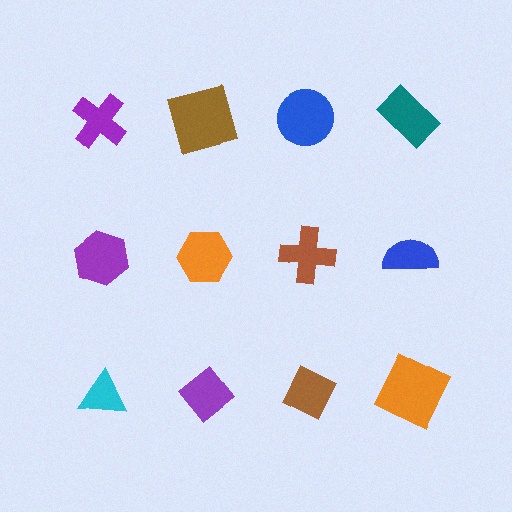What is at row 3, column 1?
A cyan triangle.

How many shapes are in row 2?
4 shapes.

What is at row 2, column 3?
A brown cross.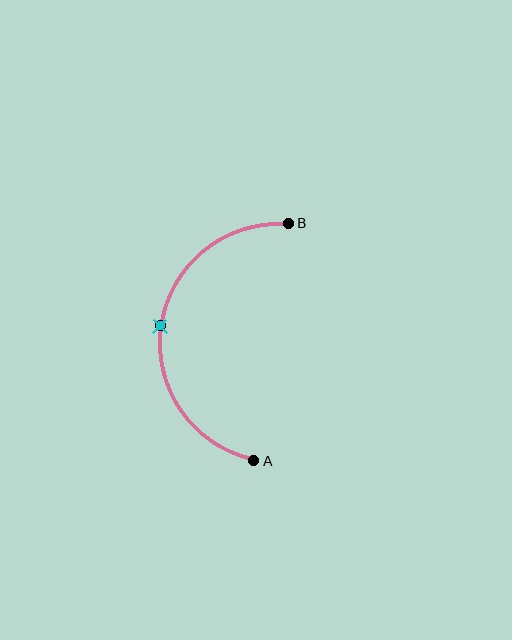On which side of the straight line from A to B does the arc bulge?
The arc bulges to the left of the straight line connecting A and B.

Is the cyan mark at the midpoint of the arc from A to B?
Yes. The cyan mark lies on the arc at equal arc-length from both A and B — it is the arc midpoint.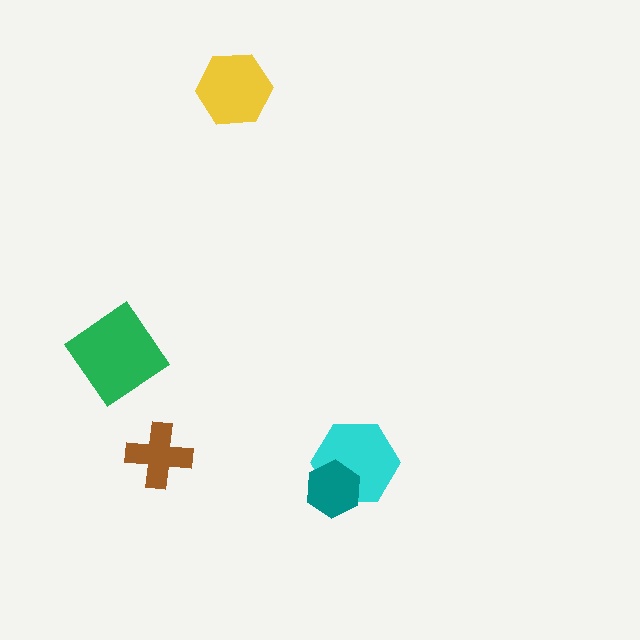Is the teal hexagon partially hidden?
No, no other shape covers it.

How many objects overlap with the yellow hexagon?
0 objects overlap with the yellow hexagon.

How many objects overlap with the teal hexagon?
1 object overlaps with the teal hexagon.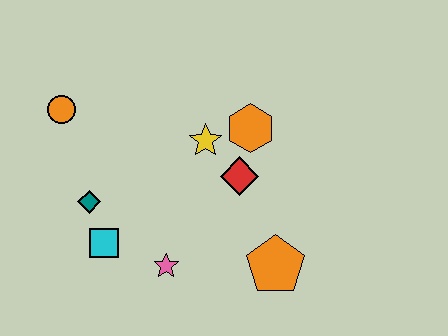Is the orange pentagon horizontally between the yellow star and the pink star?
No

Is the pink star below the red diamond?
Yes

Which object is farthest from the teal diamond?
The orange pentagon is farthest from the teal diamond.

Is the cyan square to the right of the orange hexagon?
No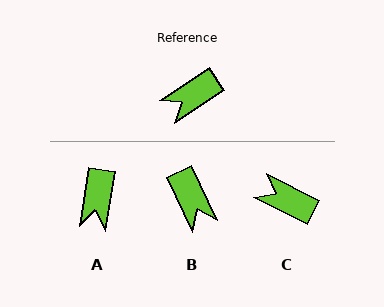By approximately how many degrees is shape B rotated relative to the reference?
Approximately 82 degrees counter-clockwise.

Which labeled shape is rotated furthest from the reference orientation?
B, about 82 degrees away.